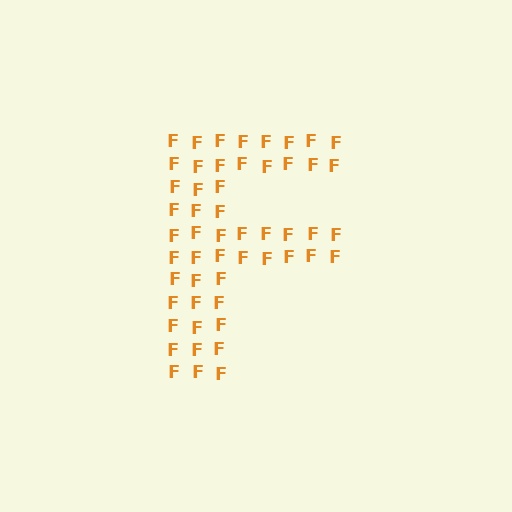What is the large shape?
The large shape is the letter F.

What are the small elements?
The small elements are letter F's.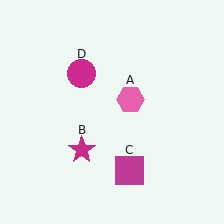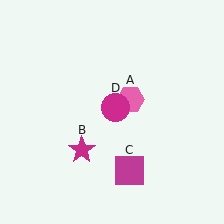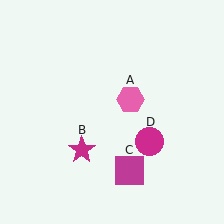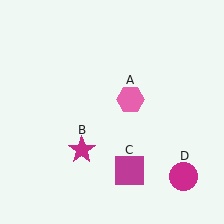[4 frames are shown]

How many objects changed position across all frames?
1 object changed position: magenta circle (object D).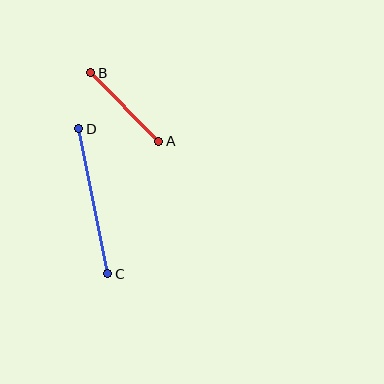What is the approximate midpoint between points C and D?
The midpoint is at approximately (93, 201) pixels.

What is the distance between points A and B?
The distance is approximately 97 pixels.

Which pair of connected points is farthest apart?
Points C and D are farthest apart.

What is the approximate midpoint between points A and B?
The midpoint is at approximately (125, 107) pixels.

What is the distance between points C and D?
The distance is approximately 148 pixels.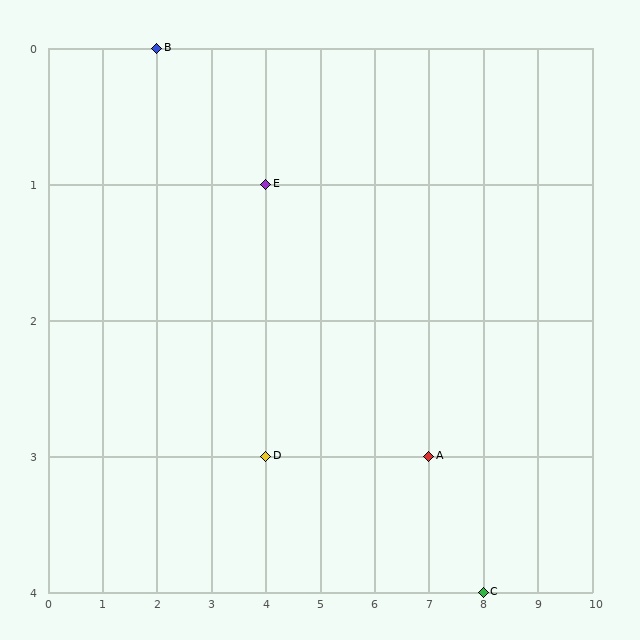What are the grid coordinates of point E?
Point E is at grid coordinates (4, 1).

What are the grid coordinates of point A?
Point A is at grid coordinates (7, 3).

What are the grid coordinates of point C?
Point C is at grid coordinates (8, 4).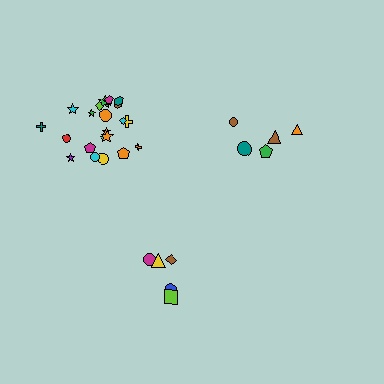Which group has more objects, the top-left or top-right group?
The top-left group.